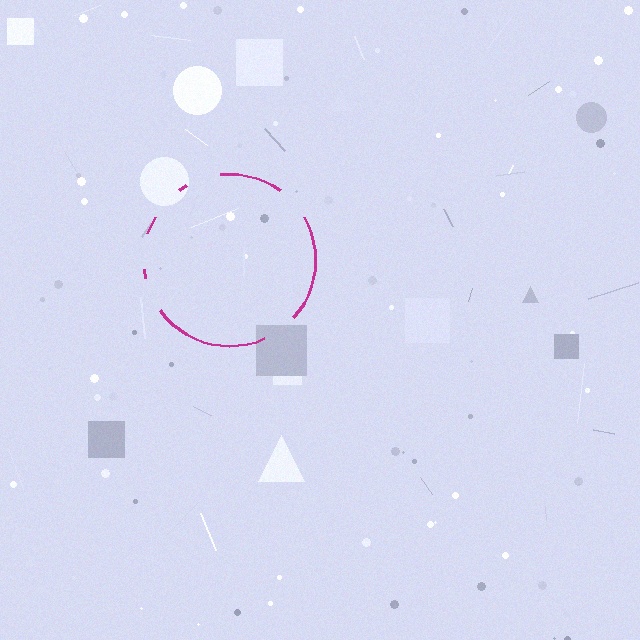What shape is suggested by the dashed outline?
The dashed outline suggests a circle.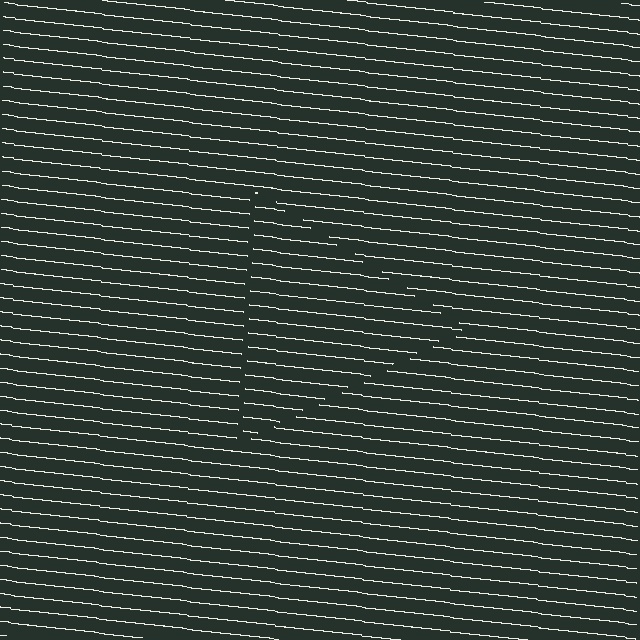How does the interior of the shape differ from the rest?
The interior of the shape contains the same grating, shifted by half a period — the contour is defined by the phase discontinuity where line-ends from the inner and outer gratings abut.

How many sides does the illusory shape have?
3 sides — the line-ends trace a triangle.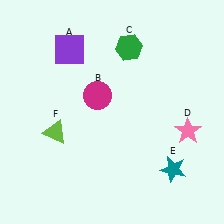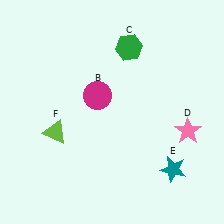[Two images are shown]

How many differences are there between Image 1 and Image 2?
There is 1 difference between the two images.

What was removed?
The purple square (A) was removed in Image 2.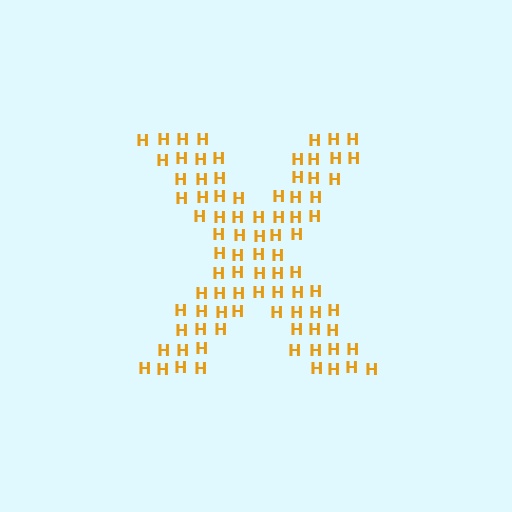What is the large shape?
The large shape is the letter X.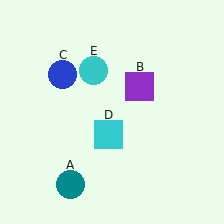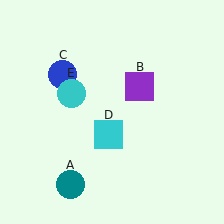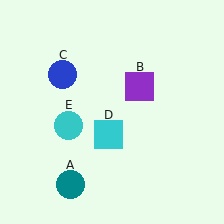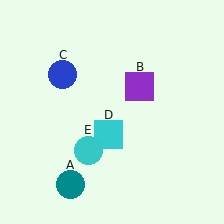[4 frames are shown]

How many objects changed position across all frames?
1 object changed position: cyan circle (object E).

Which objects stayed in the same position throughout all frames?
Teal circle (object A) and purple square (object B) and blue circle (object C) and cyan square (object D) remained stationary.